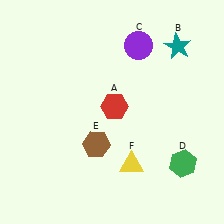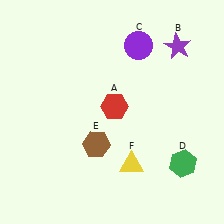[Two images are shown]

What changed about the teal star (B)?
In Image 1, B is teal. In Image 2, it changed to purple.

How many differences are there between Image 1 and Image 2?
There is 1 difference between the two images.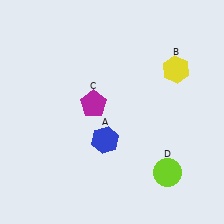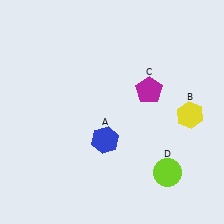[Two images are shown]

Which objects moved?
The objects that moved are: the yellow hexagon (B), the magenta pentagon (C).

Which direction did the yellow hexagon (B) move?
The yellow hexagon (B) moved down.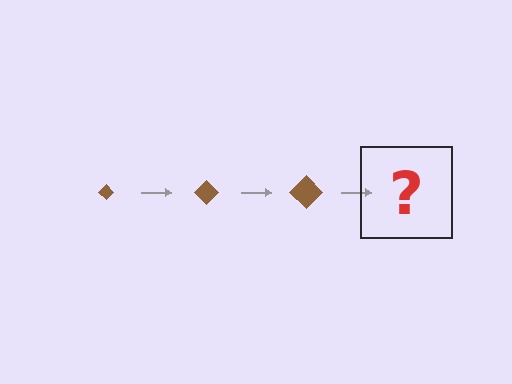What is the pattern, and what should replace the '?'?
The pattern is that the diamond gets progressively larger each step. The '?' should be a brown diamond, larger than the previous one.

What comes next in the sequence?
The next element should be a brown diamond, larger than the previous one.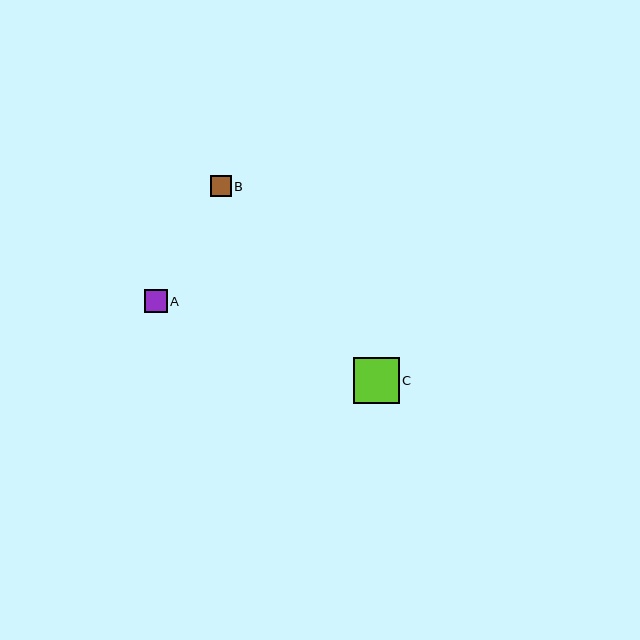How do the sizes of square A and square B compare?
Square A and square B are approximately the same size.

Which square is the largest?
Square C is the largest with a size of approximately 46 pixels.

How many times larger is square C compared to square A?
Square C is approximately 2.0 times the size of square A.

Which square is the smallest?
Square B is the smallest with a size of approximately 21 pixels.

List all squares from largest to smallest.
From largest to smallest: C, A, B.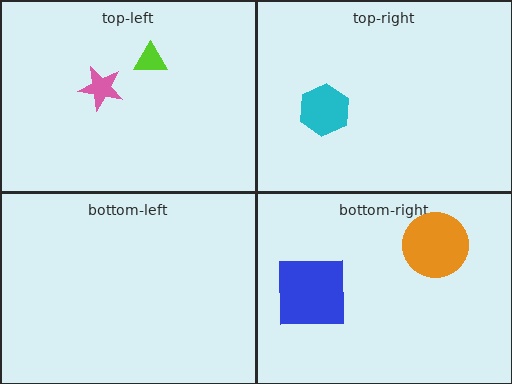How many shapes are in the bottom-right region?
2.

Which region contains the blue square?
The bottom-right region.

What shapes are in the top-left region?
The lime triangle, the pink star.